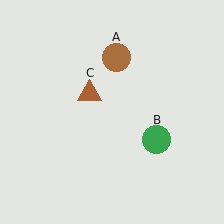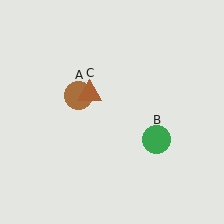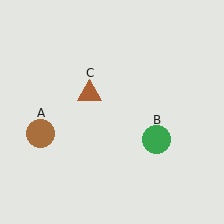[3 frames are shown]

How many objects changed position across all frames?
1 object changed position: brown circle (object A).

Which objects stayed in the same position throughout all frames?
Green circle (object B) and brown triangle (object C) remained stationary.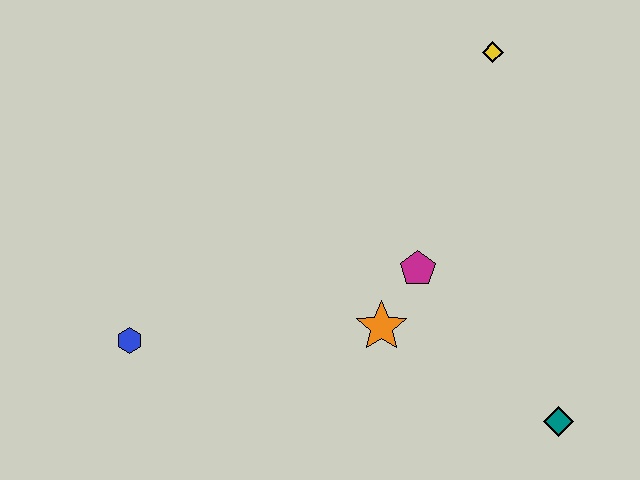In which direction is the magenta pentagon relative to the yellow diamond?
The magenta pentagon is below the yellow diamond.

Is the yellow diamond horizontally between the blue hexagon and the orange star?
No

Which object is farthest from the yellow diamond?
The blue hexagon is farthest from the yellow diamond.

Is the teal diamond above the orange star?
No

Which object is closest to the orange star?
The magenta pentagon is closest to the orange star.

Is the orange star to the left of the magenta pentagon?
Yes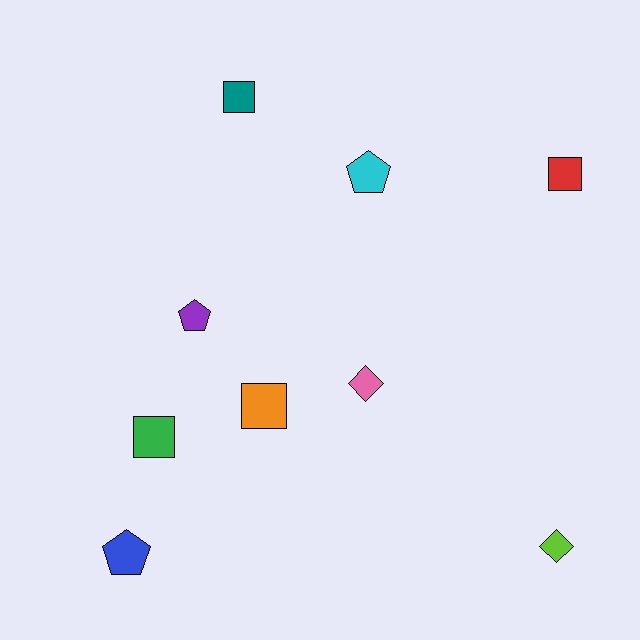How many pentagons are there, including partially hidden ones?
There are 3 pentagons.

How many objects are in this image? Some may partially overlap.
There are 9 objects.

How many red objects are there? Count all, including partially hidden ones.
There is 1 red object.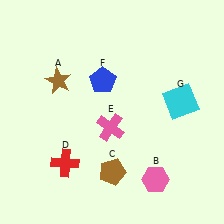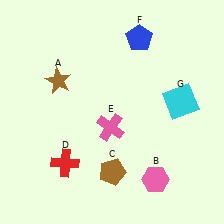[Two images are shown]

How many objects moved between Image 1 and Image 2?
1 object moved between the two images.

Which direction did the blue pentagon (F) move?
The blue pentagon (F) moved up.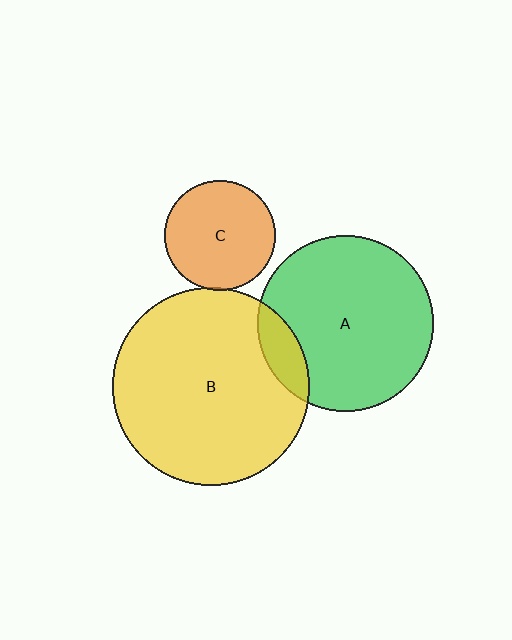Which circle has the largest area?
Circle B (yellow).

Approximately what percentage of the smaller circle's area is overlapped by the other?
Approximately 10%.